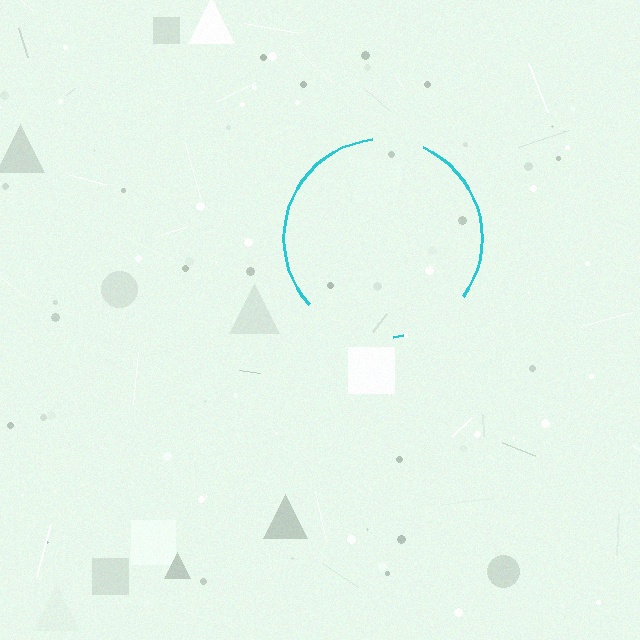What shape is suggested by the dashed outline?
The dashed outline suggests a circle.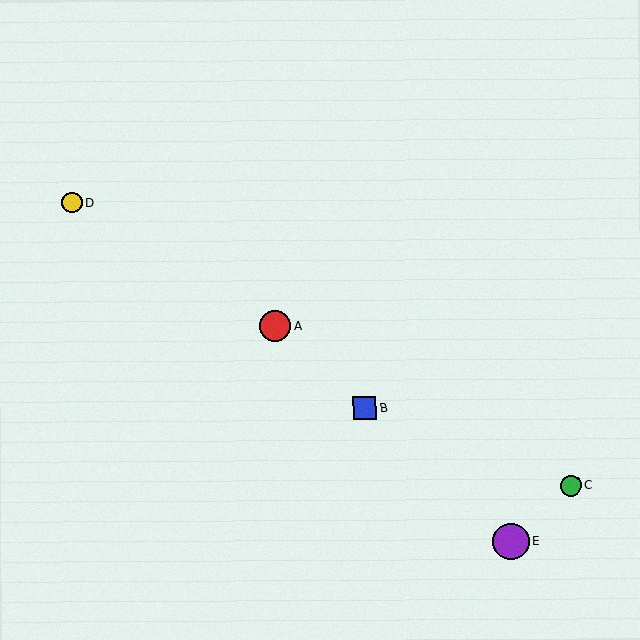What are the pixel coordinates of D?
Object D is at (72, 203).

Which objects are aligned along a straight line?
Objects A, B, E are aligned along a straight line.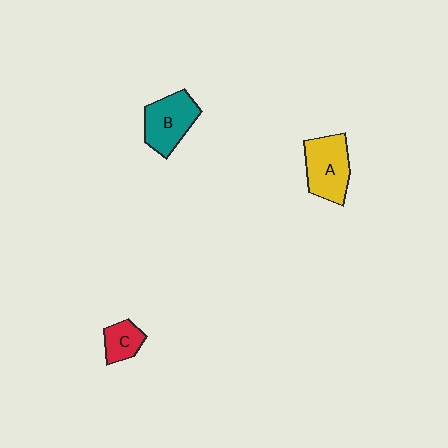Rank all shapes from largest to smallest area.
From largest to smallest: A (yellow), B (teal), C (red).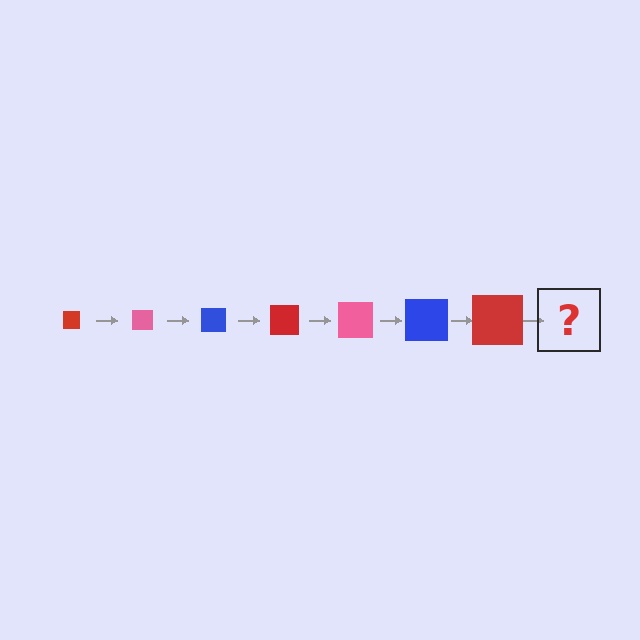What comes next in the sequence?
The next element should be a pink square, larger than the previous one.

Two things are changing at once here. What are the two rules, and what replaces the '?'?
The two rules are that the square grows larger each step and the color cycles through red, pink, and blue. The '?' should be a pink square, larger than the previous one.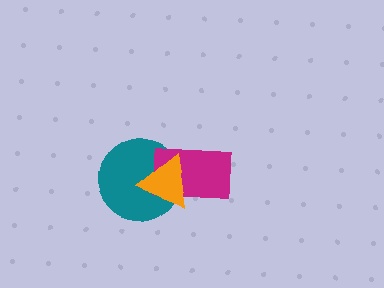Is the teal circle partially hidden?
Yes, it is partially covered by another shape.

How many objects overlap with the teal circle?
2 objects overlap with the teal circle.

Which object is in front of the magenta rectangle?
The orange triangle is in front of the magenta rectangle.